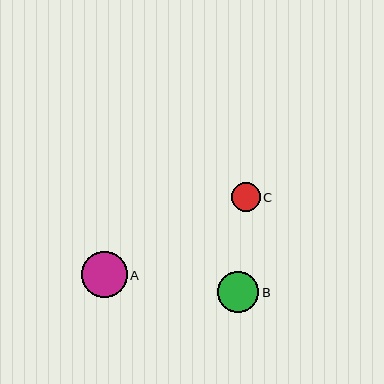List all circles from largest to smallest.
From largest to smallest: A, B, C.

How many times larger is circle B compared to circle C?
Circle B is approximately 1.4 times the size of circle C.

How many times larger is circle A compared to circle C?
Circle A is approximately 1.6 times the size of circle C.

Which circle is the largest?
Circle A is the largest with a size of approximately 45 pixels.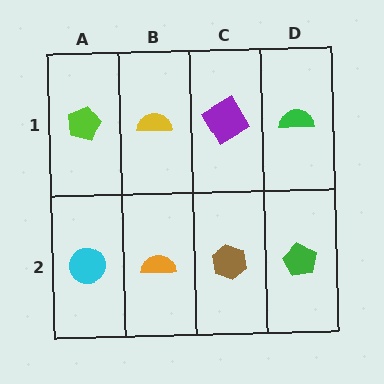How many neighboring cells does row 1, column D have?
2.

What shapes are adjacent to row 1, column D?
A green pentagon (row 2, column D), a purple diamond (row 1, column C).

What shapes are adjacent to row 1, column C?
A brown hexagon (row 2, column C), a yellow semicircle (row 1, column B), a green semicircle (row 1, column D).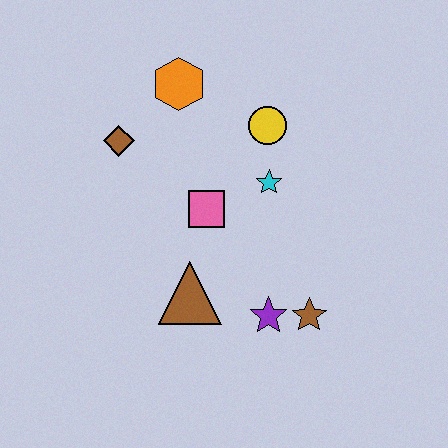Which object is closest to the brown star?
The purple star is closest to the brown star.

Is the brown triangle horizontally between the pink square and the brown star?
No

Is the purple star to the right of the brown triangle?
Yes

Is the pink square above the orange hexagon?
No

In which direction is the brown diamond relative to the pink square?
The brown diamond is to the left of the pink square.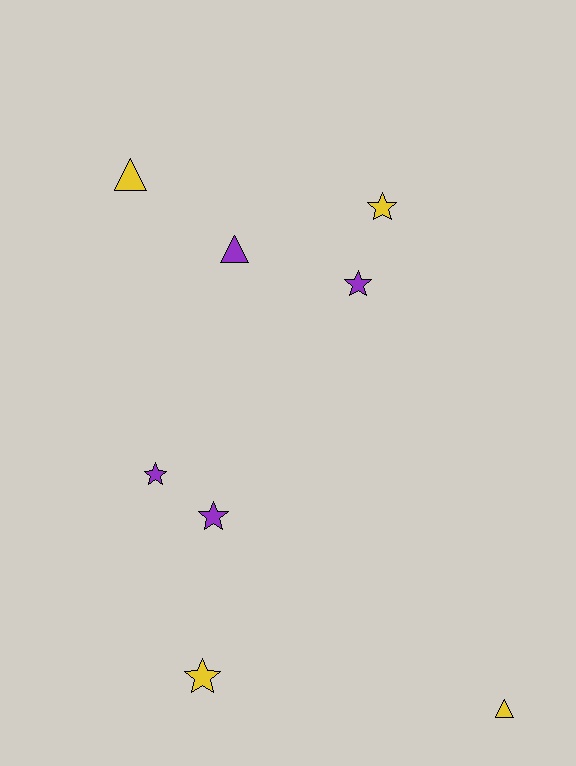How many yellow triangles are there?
There are 2 yellow triangles.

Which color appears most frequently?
Purple, with 4 objects.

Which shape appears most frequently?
Star, with 5 objects.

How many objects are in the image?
There are 8 objects.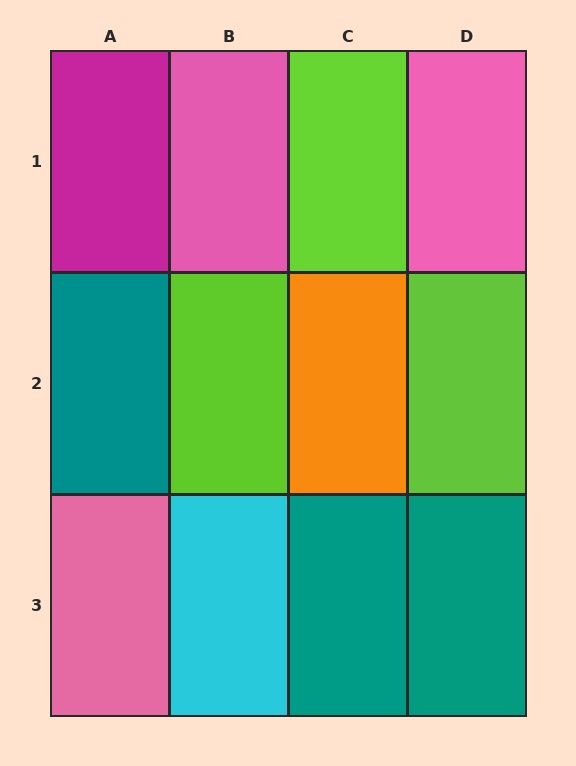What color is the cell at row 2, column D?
Lime.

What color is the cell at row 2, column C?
Orange.